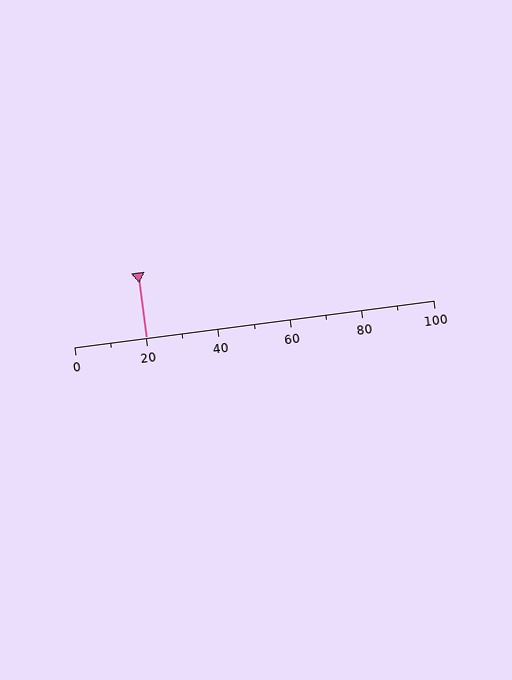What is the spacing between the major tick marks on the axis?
The major ticks are spaced 20 apart.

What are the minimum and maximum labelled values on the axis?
The axis runs from 0 to 100.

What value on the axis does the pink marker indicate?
The marker indicates approximately 20.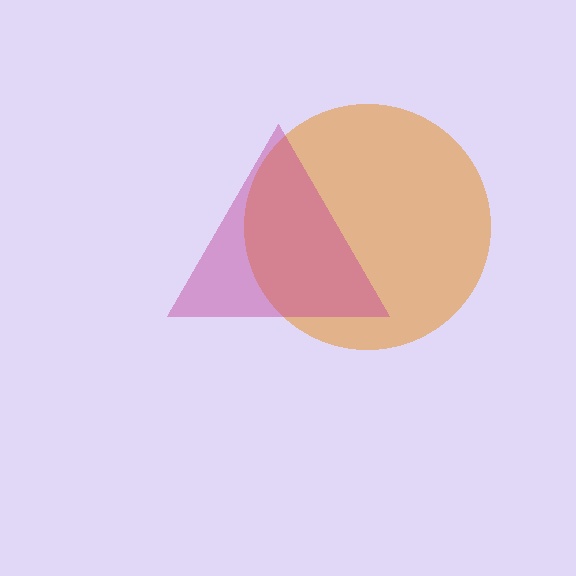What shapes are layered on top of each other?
The layered shapes are: an orange circle, a magenta triangle.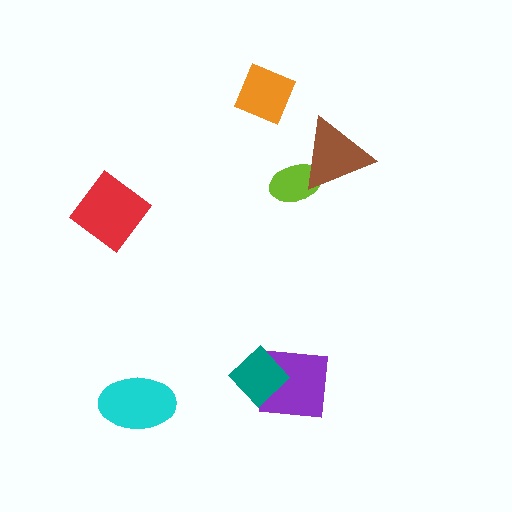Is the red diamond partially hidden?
No, no other shape covers it.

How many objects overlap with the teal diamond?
1 object overlaps with the teal diamond.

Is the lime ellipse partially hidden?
Yes, it is partially covered by another shape.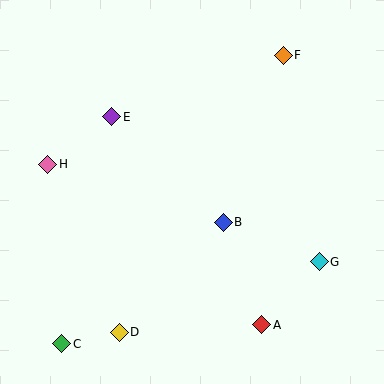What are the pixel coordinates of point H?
Point H is at (48, 164).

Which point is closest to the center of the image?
Point B at (223, 222) is closest to the center.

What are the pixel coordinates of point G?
Point G is at (319, 262).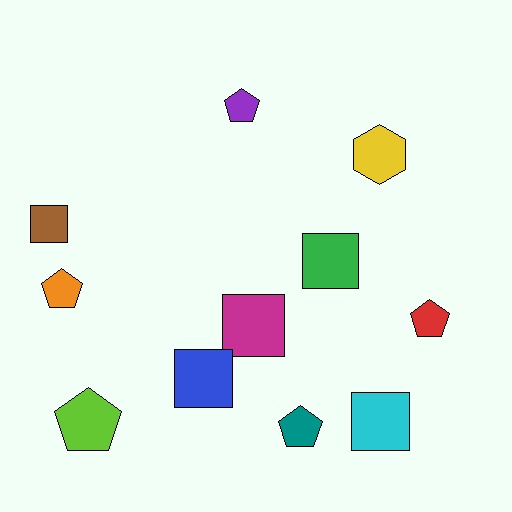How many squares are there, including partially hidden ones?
There are 5 squares.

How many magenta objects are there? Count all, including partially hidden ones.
There is 1 magenta object.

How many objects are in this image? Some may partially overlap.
There are 11 objects.